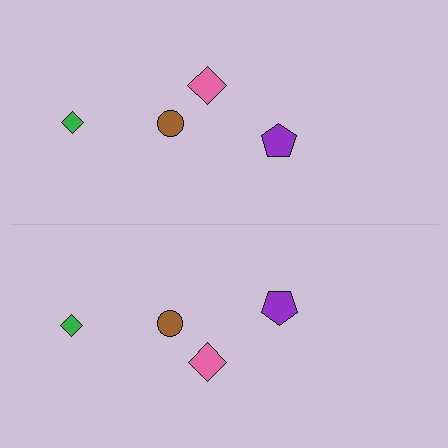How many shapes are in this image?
There are 8 shapes in this image.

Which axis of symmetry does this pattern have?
The pattern has a horizontal axis of symmetry running through the center of the image.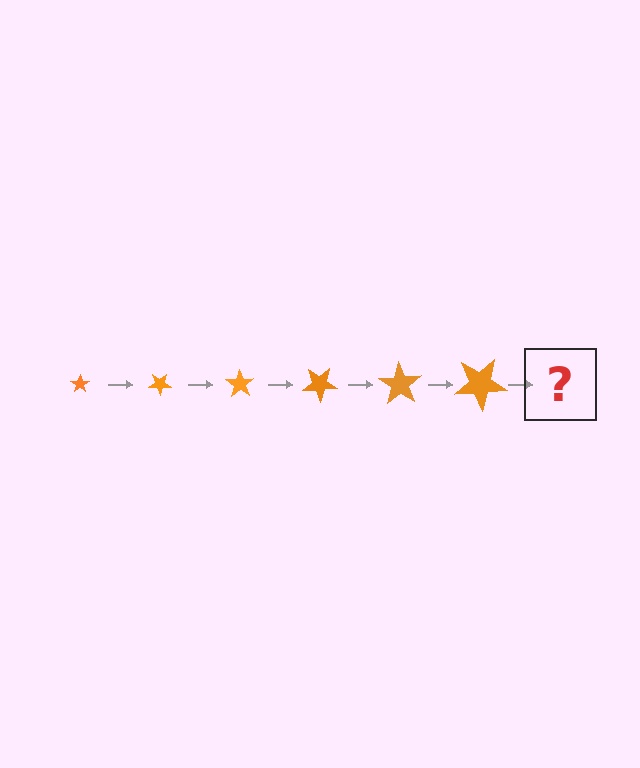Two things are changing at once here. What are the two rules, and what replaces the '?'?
The two rules are that the star grows larger each step and it rotates 35 degrees each step. The '?' should be a star, larger than the previous one and rotated 210 degrees from the start.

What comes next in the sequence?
The next element should be a star, larger than the previous one and rotated 210 degrees from the start.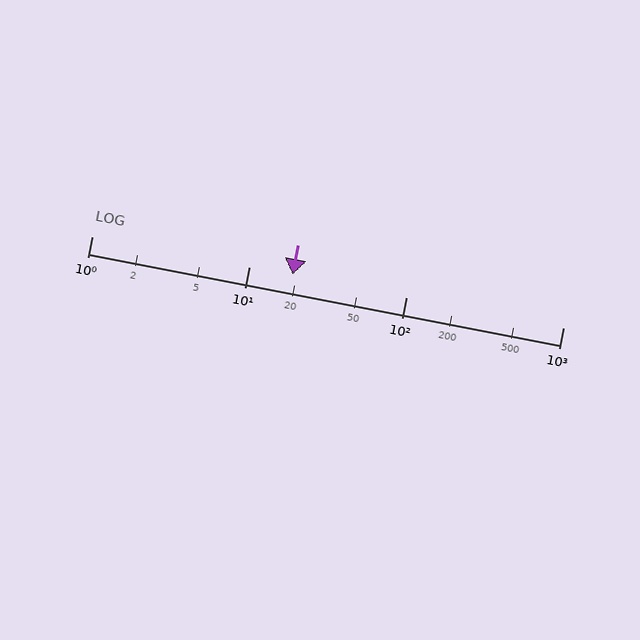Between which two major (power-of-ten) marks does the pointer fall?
The pointer is between 10 and 100.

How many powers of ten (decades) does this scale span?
The scale spans 3 decades, from 1 to 1000.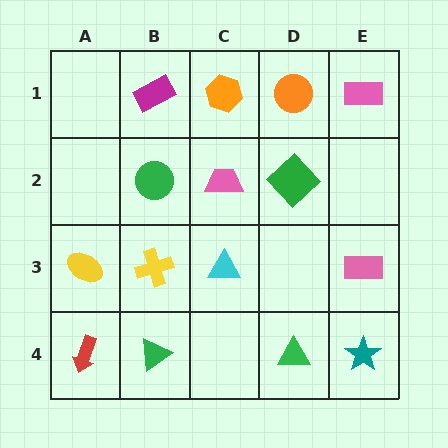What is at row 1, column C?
An orange hexagon.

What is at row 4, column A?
A red arrow.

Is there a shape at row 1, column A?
No, that cell is empty.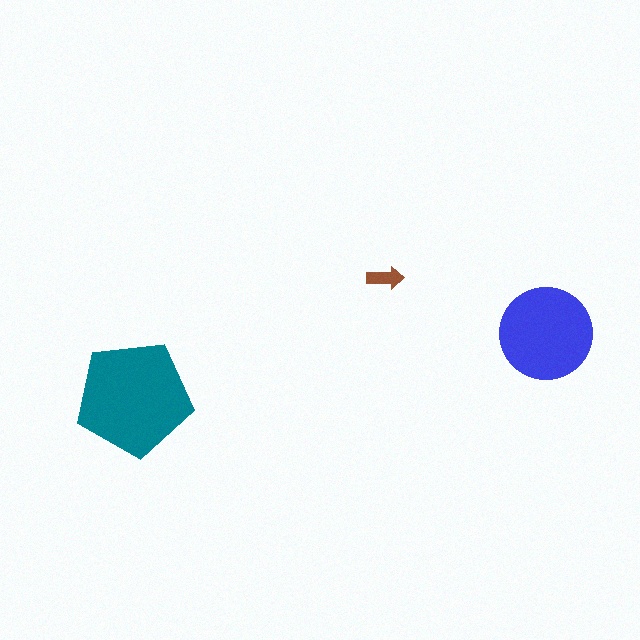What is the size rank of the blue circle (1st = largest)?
2nd.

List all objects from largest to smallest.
The teal pentagon, the blue circle, the brown arrow.